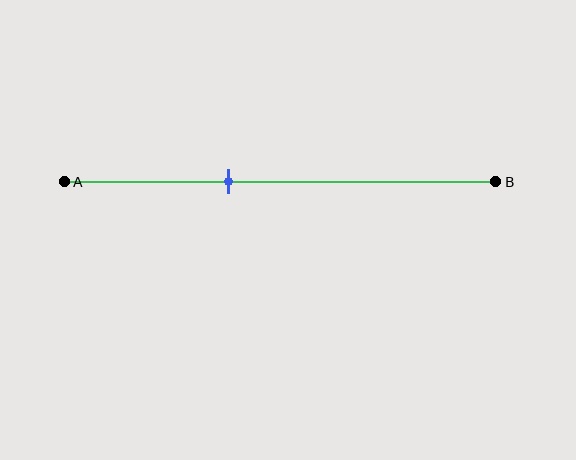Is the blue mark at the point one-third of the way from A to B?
No, the mark is at about 40% from A, not at the 33% one-third point.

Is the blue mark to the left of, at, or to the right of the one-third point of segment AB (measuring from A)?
The blue mark is to the right of the one-third point of segment AB.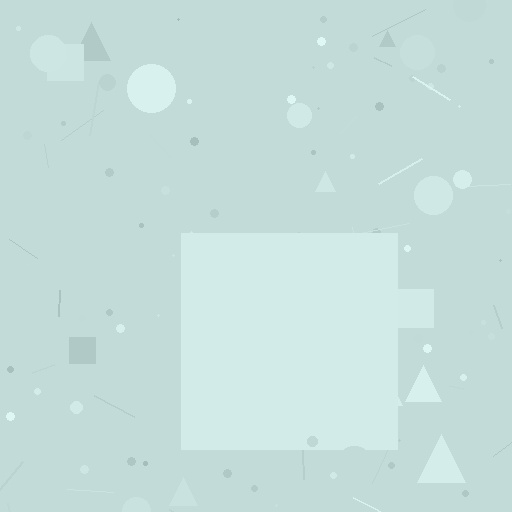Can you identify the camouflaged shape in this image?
The camouflaged shape is a square.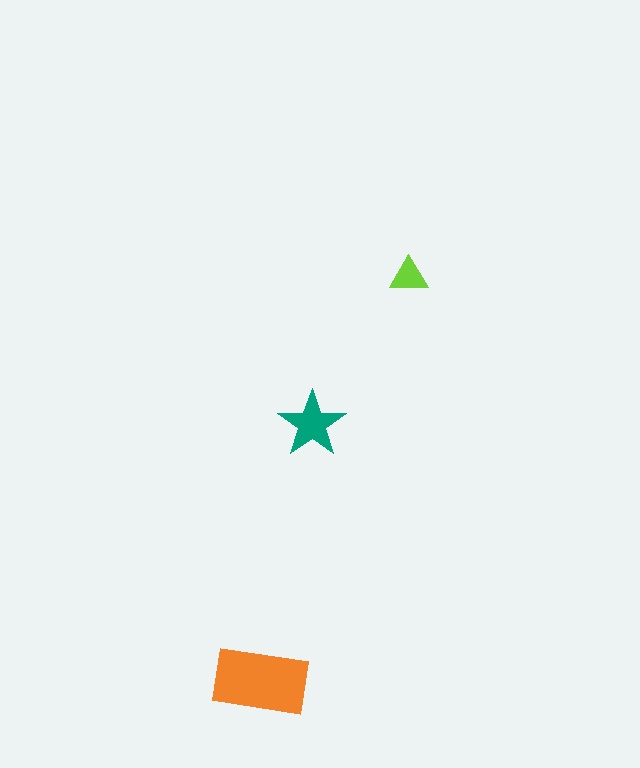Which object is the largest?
The orange rectangle.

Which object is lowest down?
The orange rectangle is bottommost.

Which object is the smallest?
The lime triangle.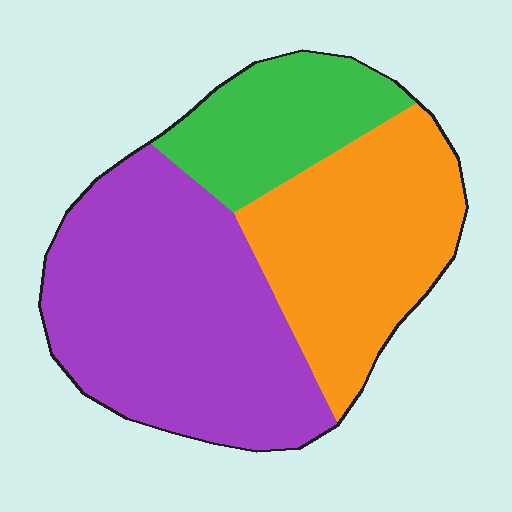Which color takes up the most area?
Purple, at roughly 50%.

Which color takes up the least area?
Green, at roughly 20%.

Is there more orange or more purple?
Purple.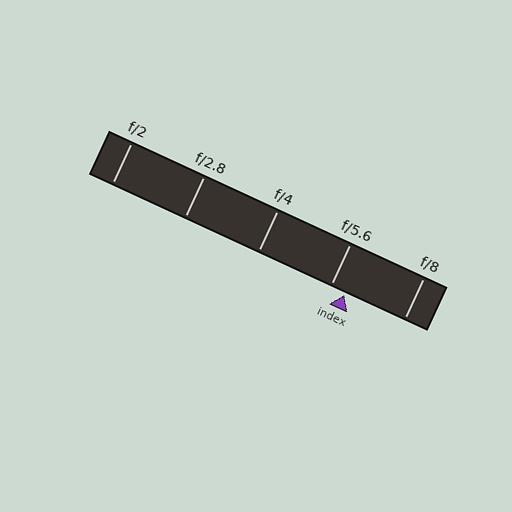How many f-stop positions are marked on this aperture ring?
There are 5 f-stop positions marked.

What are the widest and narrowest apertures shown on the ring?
The widest aperture shown is f/2 and the narrowest is f/8.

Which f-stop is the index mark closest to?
The index mark is closest to f/5.6.